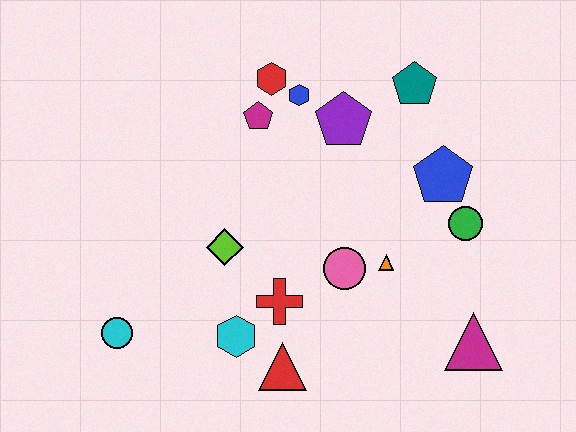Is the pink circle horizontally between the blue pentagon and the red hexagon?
Yes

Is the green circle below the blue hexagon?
Yes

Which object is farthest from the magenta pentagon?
The magenta triangle is farthest from the magenta pentagon.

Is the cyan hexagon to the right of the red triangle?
No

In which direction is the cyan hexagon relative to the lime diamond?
The cyan hexagon is below the lime diamond.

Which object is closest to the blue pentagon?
The green circle is closest to the blue pentagon.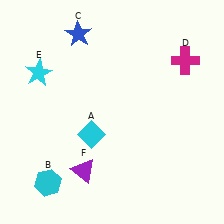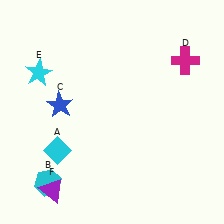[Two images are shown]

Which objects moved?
The objects that moved are: the cyan diamond (A), the blue star (C), the purple triangle (F).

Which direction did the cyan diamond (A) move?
The cyan diamond (A) moved left.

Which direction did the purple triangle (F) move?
The purple triangle (F) moved left.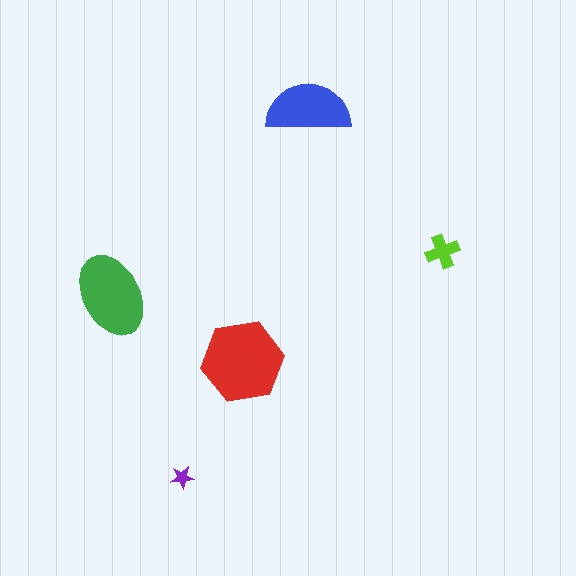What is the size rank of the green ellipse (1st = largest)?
2nd.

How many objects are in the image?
There are 5 objects in the image.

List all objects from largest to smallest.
The red hexagon, the green ellipse, the blue semicircle, the lime cross, the purple star.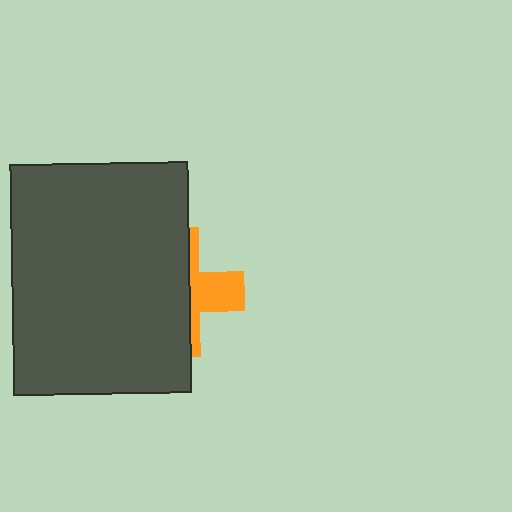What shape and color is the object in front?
The object in front is a dark gray rectangle.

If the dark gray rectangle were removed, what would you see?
You would see the complete orange cross.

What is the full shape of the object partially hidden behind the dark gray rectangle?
The partially hidden object is an orange cross.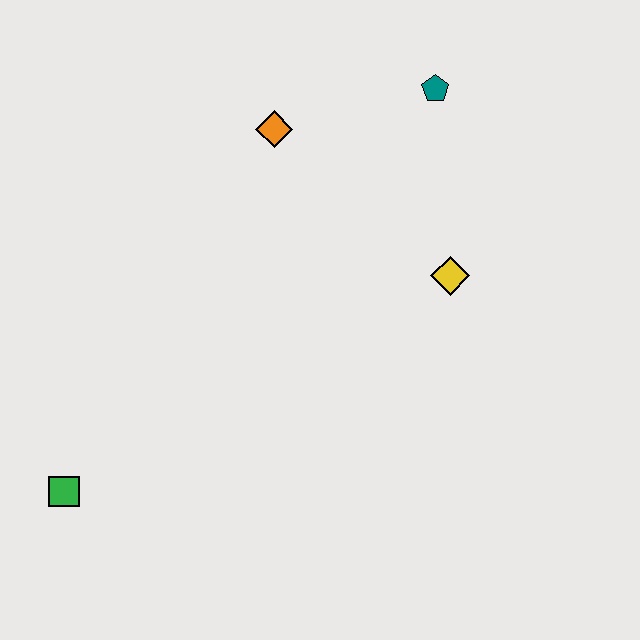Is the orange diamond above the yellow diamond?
Yes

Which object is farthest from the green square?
The teal pentagon is farthest from the green square.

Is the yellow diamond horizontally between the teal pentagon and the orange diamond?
No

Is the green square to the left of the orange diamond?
Yes